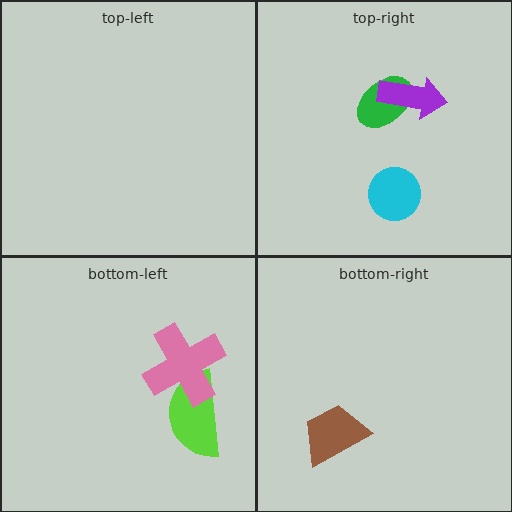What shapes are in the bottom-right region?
The brown trapezoid.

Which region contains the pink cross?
The bottom-left region.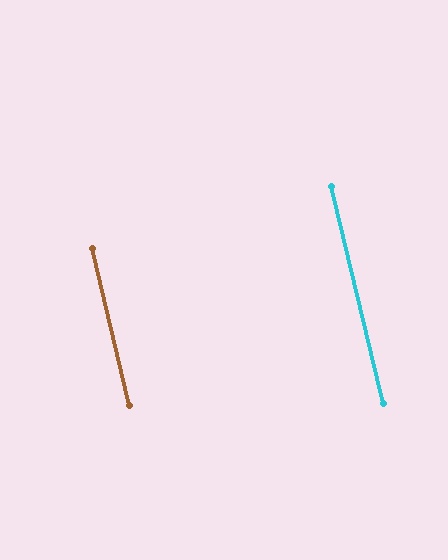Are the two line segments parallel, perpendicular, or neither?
Parallel — their directions differ by only 0.6°.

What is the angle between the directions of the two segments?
Approximately 1 degree.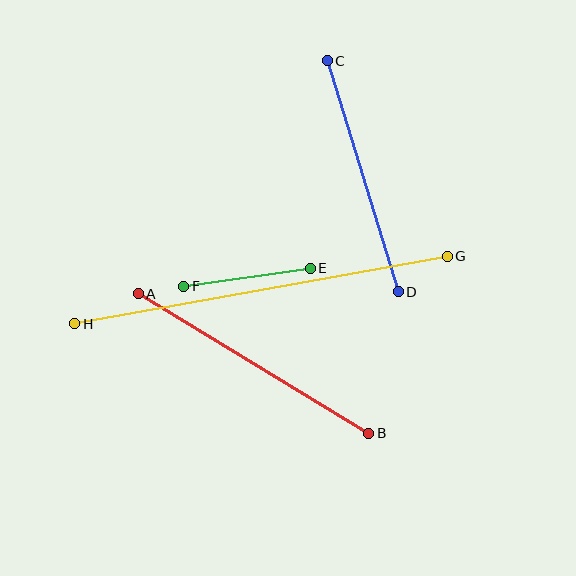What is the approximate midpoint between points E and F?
The midpoint is at approximately (247, 277) pixels.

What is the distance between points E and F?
The distance is approximately 128 pixels.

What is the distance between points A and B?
The distance is approximately 269 pixels.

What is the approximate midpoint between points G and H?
The midpoint is at approximately (261, 290) pixels.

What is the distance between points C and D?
The distance is approximately 242 pixels.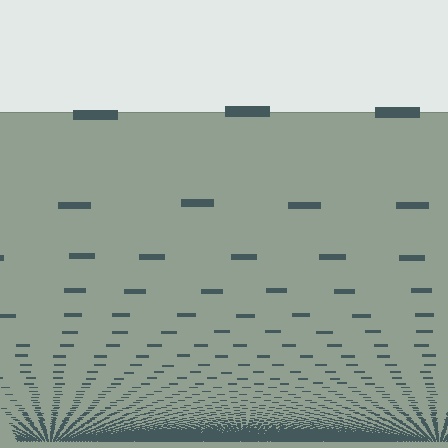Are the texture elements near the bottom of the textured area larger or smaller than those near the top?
Smaller. The gradient is inverted — elements near the bottom are smaller and denser.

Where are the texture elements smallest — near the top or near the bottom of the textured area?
Near the bottom.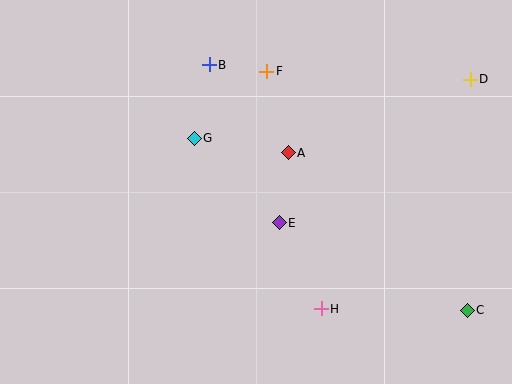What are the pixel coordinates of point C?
Point C is at (467, 310).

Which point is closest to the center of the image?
Point E at (279, 223) is closest to the center.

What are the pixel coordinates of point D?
Point D is at (470, 79).